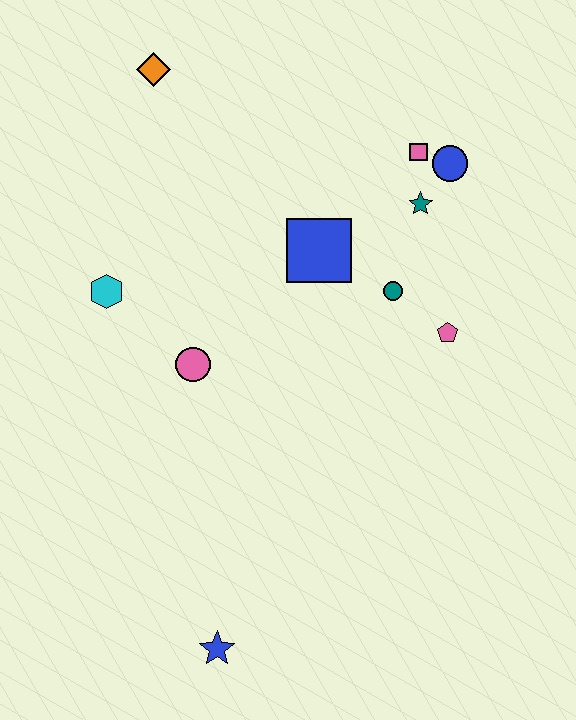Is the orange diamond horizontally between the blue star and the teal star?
No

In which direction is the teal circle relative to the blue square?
The teal circle is to the right of the blue square.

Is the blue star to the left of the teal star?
Yes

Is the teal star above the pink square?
No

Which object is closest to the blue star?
The pink circle is closest to the blue star.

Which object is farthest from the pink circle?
The blue circle is farthest from the pink circle.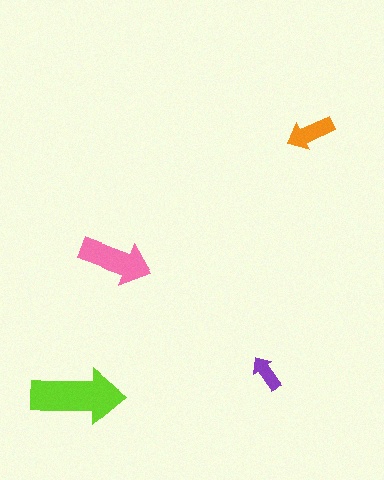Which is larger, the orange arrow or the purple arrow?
The orange one.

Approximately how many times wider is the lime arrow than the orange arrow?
About 2 times wider.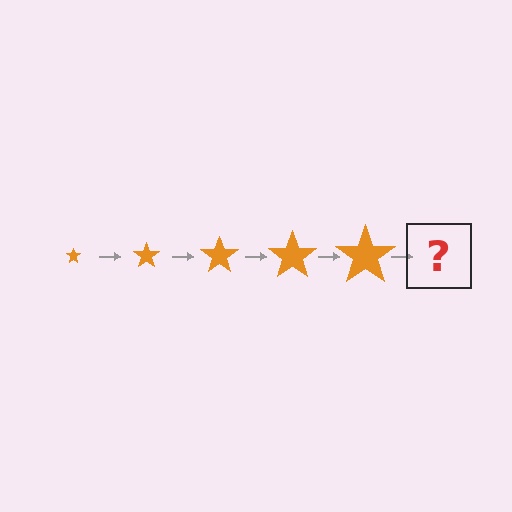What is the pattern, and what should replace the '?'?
The pattern is that the star gets progressively larger each step. The '?' should be an orange star, larger than the previous one.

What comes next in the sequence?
The next element should be an orange star, larger than the previous one.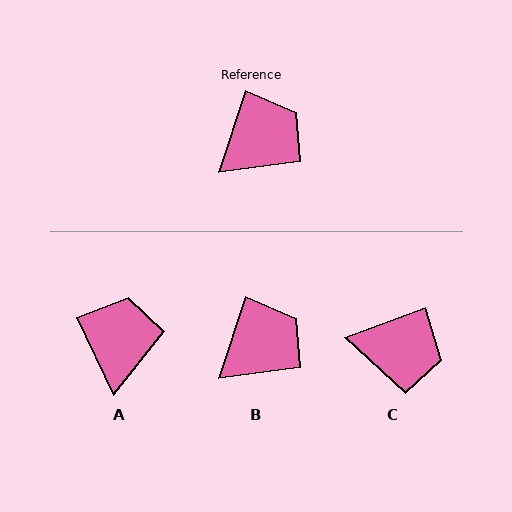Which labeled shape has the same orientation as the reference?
B.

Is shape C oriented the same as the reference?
No, it is off by about 51 degrees.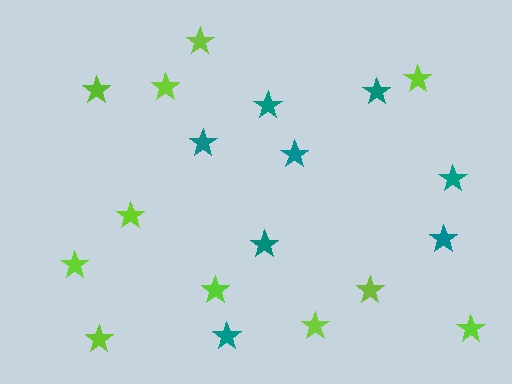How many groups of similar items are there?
There are 2 groups: one group of lime stars (11) and one group of teal stars (8).